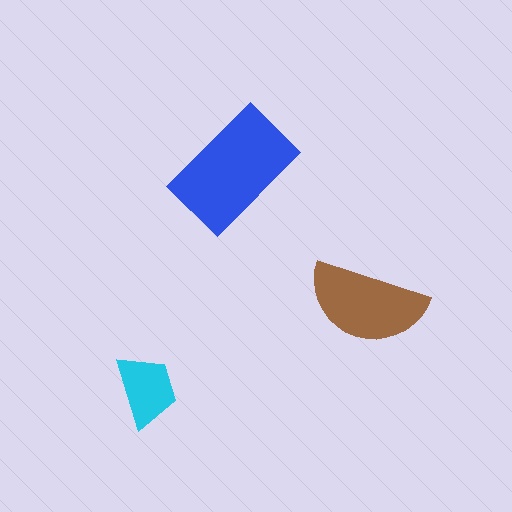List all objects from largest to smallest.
The blue rectangle, the brown semicircle, the cyan trapezoid.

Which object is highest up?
The blue rectangle is topmost.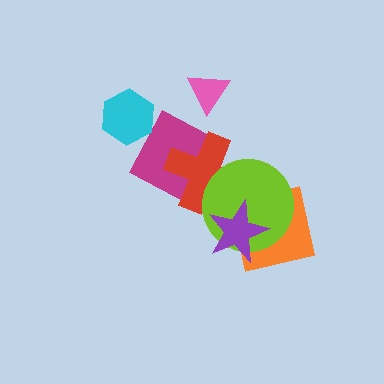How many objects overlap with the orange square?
2 objects overlap with the orange square.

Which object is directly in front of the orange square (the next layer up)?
The lime circle is directly in front of the orange square.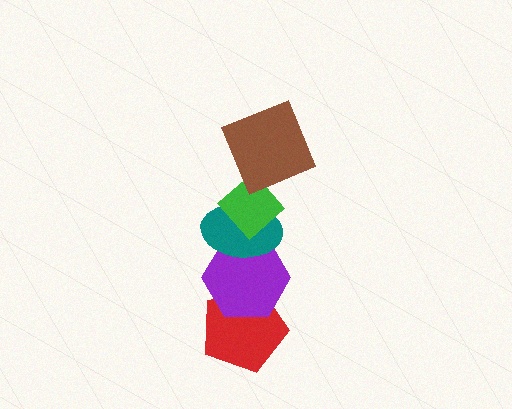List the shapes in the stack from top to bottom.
From top to bottom: the brown square, the green diamond, the teal ellipse, the purple hexagon, the red pentagon.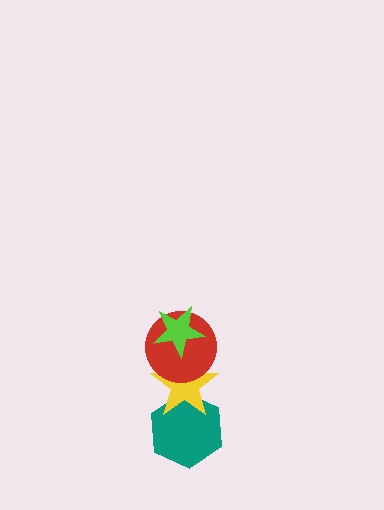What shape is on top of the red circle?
The lime star is on top of the red circle.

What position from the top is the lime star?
The lime star is 1st from the top.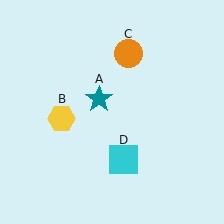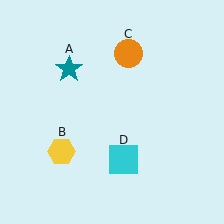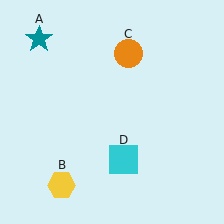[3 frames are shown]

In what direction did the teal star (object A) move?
The teal star (object A) moved up and to the left.